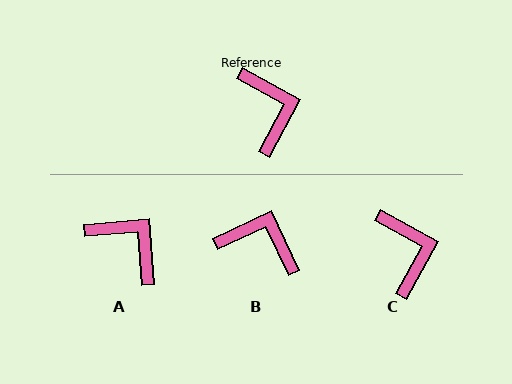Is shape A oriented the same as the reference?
No, it is off by about 33 degrees.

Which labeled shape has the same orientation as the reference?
C.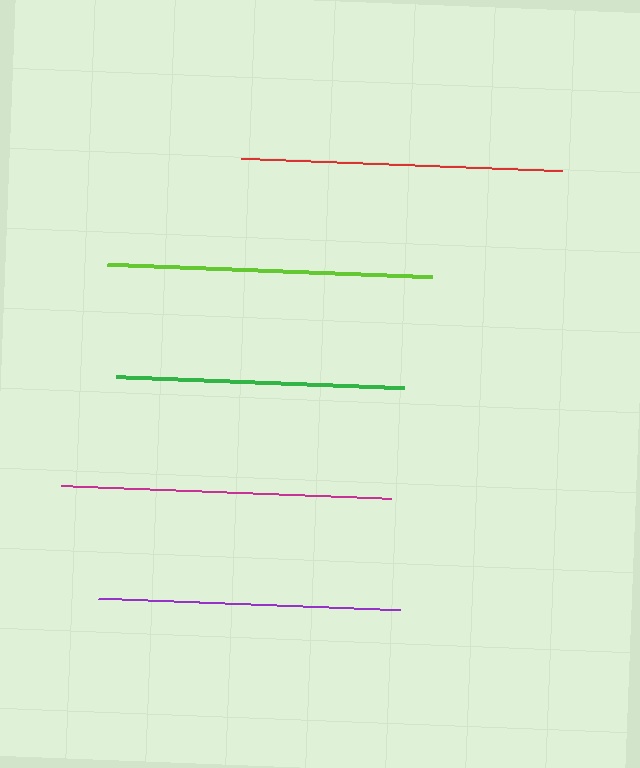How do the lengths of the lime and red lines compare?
The lime and red lines are approximately the same length.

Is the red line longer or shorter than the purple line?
The red line is longer than the purple line.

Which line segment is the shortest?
The green line is the shortest at approximately 288 pixels.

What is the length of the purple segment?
The purple segment is approximately 302 pixels long.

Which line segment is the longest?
The magenta line is the longest at approximately 330 pixels.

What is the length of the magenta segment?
The magenta segment is approximately 330 pixels long.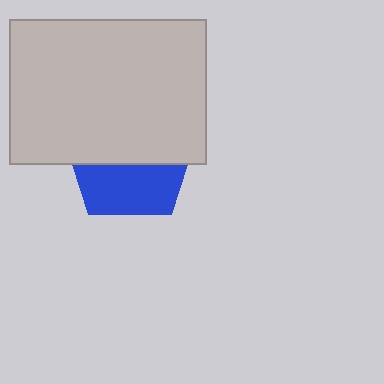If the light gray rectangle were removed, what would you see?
You would see the complete blue pentagon.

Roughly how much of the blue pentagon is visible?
A small part of it is visible (roughly 42%).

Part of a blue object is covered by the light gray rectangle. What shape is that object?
It is a pentagon.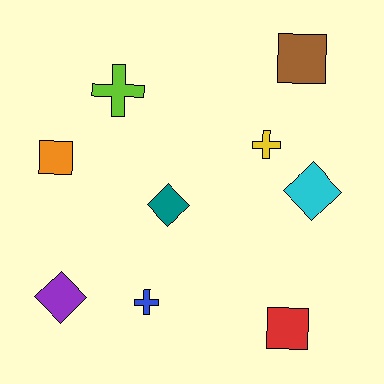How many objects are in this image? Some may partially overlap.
There are 9 objects.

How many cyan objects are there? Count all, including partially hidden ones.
There is 1 cyan object.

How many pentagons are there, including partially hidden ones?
There are no pentagons.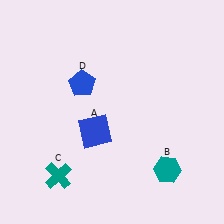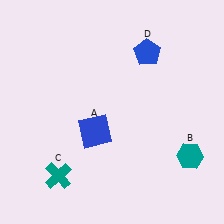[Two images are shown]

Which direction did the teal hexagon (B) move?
The teal hexagon (B) moved right.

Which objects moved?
The objects that moved are: the teal hexagon (B), the blue pentagon (D).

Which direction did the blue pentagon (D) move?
The blue pentagon (D) moved right.